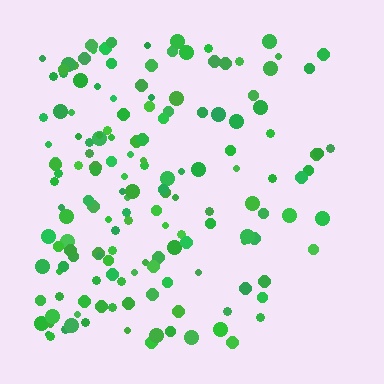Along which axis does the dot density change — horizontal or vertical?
Horizontal.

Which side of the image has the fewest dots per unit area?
The right.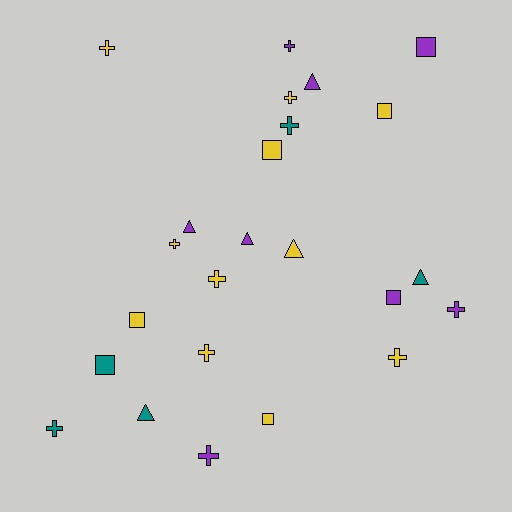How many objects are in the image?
There are 24 objects.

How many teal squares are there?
There is 1 teal square.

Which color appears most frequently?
Yellow, with 11 objects.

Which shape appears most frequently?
Cross, with 11 objects.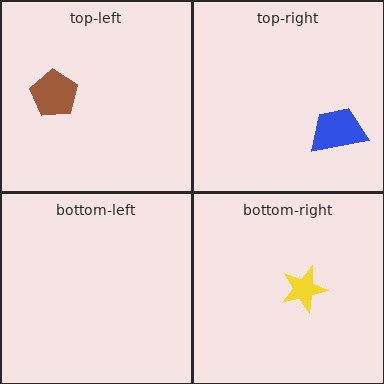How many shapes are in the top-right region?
1.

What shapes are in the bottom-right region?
The yellow star.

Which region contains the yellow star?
The bottom-right region.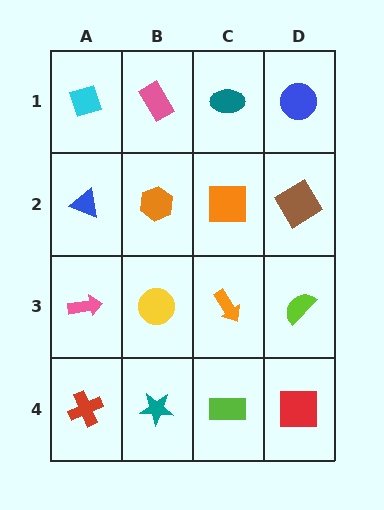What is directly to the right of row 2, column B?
An orange square.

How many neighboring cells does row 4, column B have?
3.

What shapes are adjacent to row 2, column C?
A teal ellipse (row 1, column C), an orange arrow (row 3, column C), an orange hexagon (row 2, column B), a brown diamond (row 2, column D).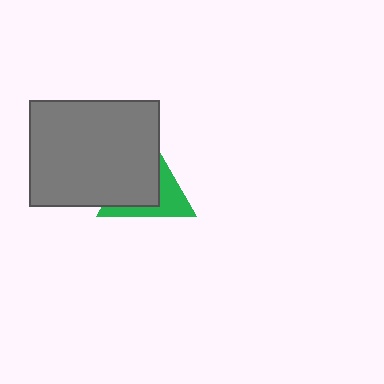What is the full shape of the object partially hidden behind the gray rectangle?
The partially hidden object is a green triangle.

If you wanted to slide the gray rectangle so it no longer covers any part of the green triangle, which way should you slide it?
Slide it toward the upper-left — that is the most direct way to separate the two shapes.